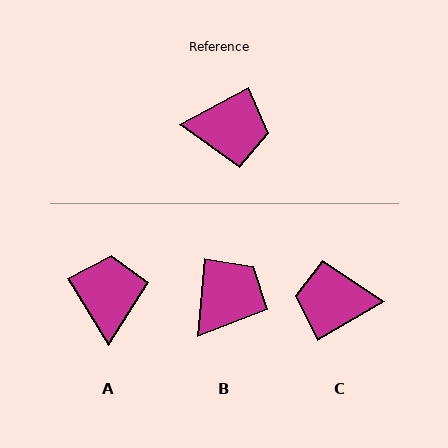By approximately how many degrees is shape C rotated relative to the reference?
Approximately 178 degrees clockwise.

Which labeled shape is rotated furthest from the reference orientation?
C, about 178 degrees away.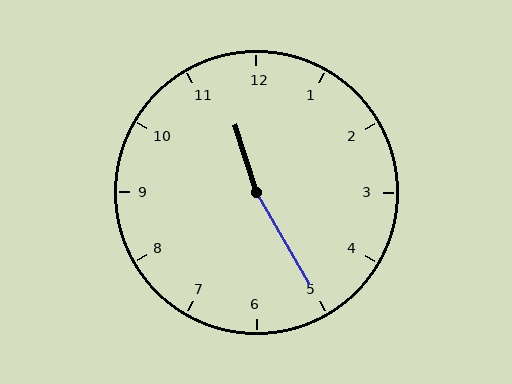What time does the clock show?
11:25.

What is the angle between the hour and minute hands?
Approximately 168 degrees.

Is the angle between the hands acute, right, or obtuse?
It is obtuse.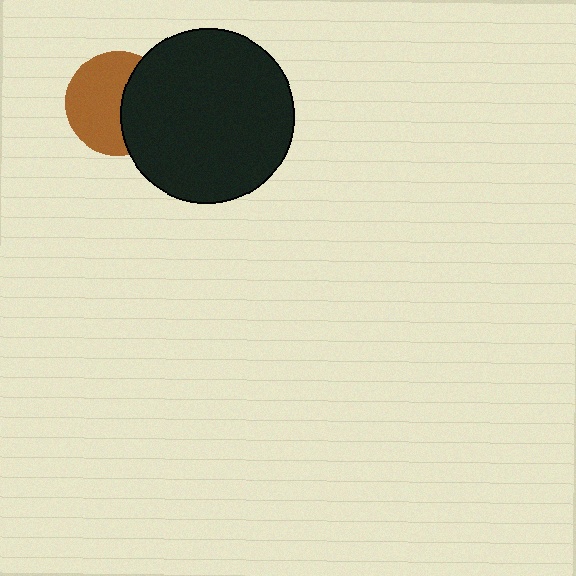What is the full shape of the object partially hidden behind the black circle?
The partially hidden object is a brown circle.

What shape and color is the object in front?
The object in front is a black circle.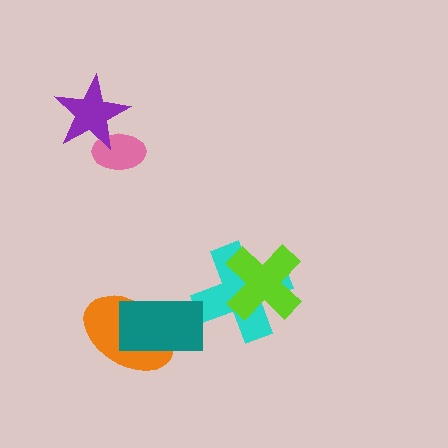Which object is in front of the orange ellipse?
The teal rectangle is in front of the orange ellipse.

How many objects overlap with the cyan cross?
1 object overlaps with the cyan cross.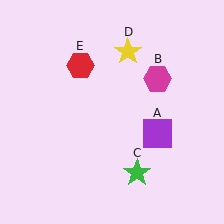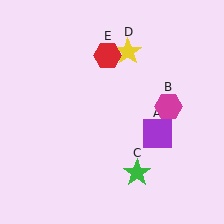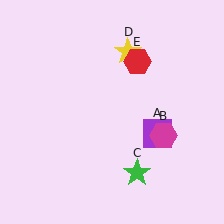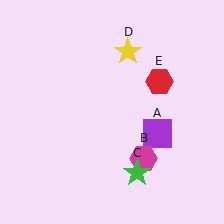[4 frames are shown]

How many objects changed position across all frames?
2 objects changed position: magenta hexagon (object B), red hexagon (object E).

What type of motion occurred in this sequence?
The magenta hexagon (object B), red hexagon (object E) rotated clockwise around the center of the scene.